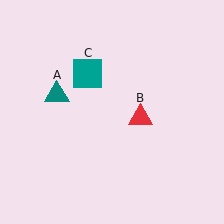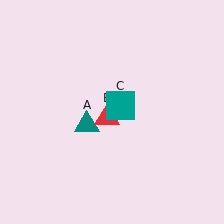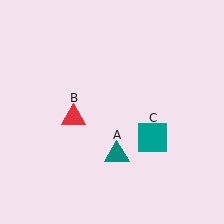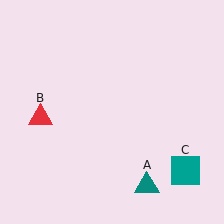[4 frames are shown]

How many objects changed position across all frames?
3 objects changed position: teal triangle (object A), red triangle (object B), teal square (object C).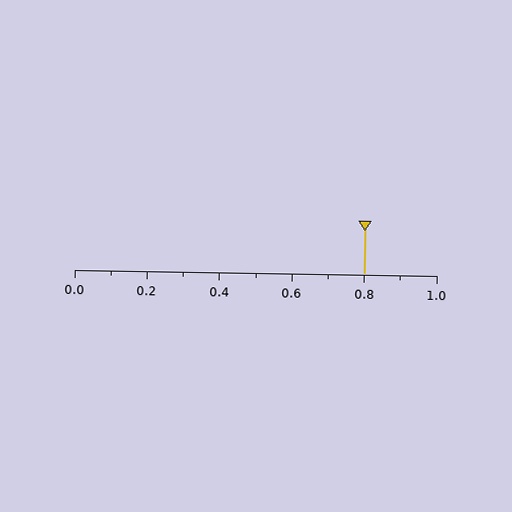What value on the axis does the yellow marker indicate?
The marker indicates approximately 0.8.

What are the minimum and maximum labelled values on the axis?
The axis runs from 0.0 to 1.0.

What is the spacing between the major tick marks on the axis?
The major ticks are spaced 0.2 apart.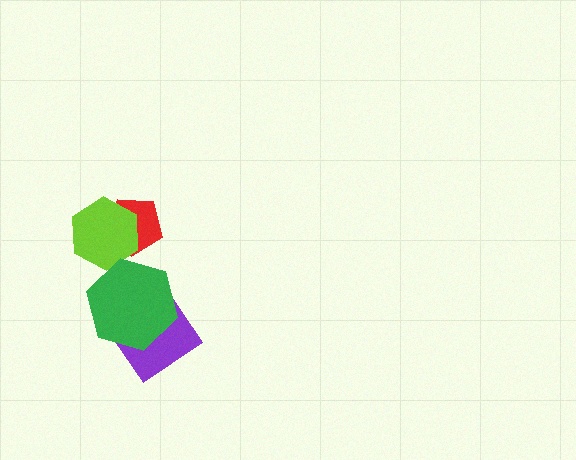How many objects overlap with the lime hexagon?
1 object overlaps with the lime hexagon.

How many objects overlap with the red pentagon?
1 object overlaps with the red pentagon.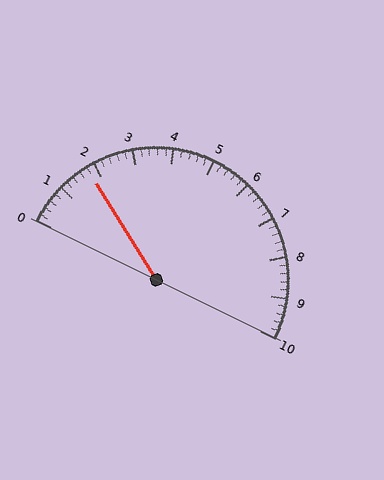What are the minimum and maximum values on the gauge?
The gauge ranges from 0 to 10.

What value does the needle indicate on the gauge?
The needle indicates approximately 1.8.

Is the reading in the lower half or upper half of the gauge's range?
The reading is in the lower half of the range (0 to 10).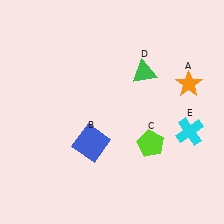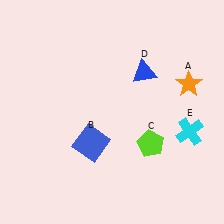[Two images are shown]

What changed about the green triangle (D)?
In Image 1, D is green. In Image 2, it changed to blue.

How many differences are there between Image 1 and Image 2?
There is 1 difference between the two images.